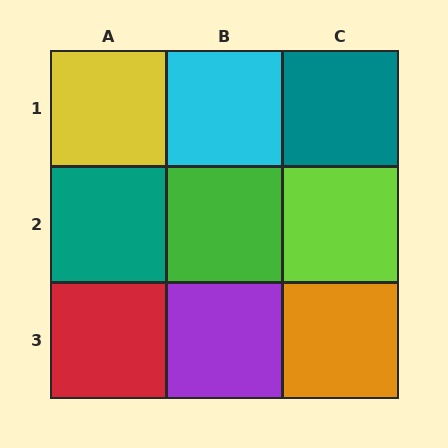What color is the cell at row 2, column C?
Lime.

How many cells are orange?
1 cell is orange.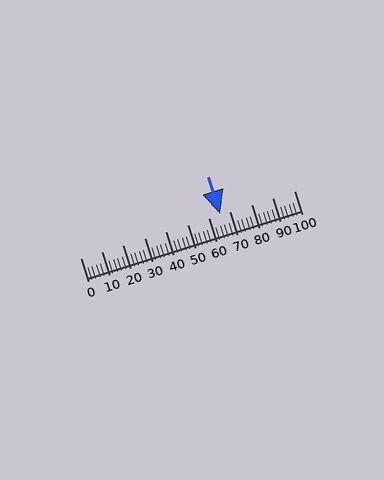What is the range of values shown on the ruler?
The ruler shows values from 0 to 100.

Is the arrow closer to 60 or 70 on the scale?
The arrow is closer to 70.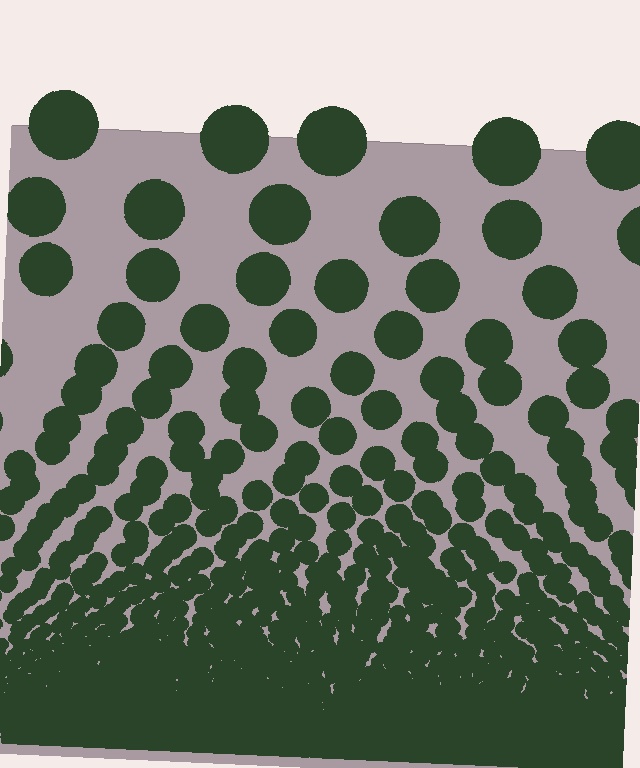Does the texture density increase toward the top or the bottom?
Density increases toward the bottom.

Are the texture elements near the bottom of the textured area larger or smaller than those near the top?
Smaller. The gradient is inverted — elements near the bottom are smaller and denser.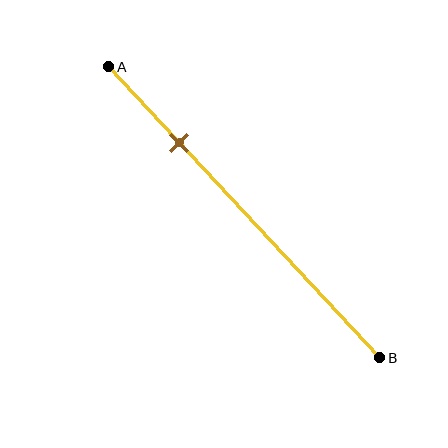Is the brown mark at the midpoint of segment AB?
No, the mark is at about 25% from A, not at the 50% midpoint.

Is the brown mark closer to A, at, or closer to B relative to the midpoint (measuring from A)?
The brown mark is closer to point A than the midpoint of segment AB.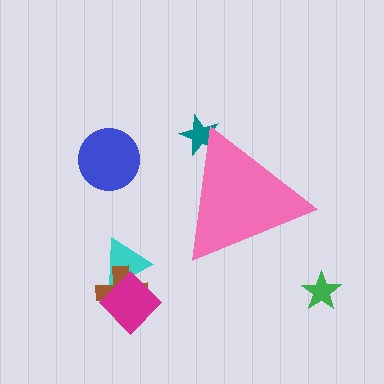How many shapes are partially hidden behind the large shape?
1 shape is partially hidden.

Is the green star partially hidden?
No, the green star is fully visible.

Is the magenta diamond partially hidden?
No, the magenta diamond is fully visible.